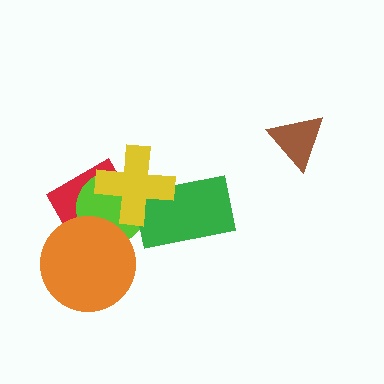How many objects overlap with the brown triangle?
0 objects overlap with the brown triangle.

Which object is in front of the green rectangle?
The yellow cross is in front of the green rectangle.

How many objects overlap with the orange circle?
2 objects overlap with the orange circle.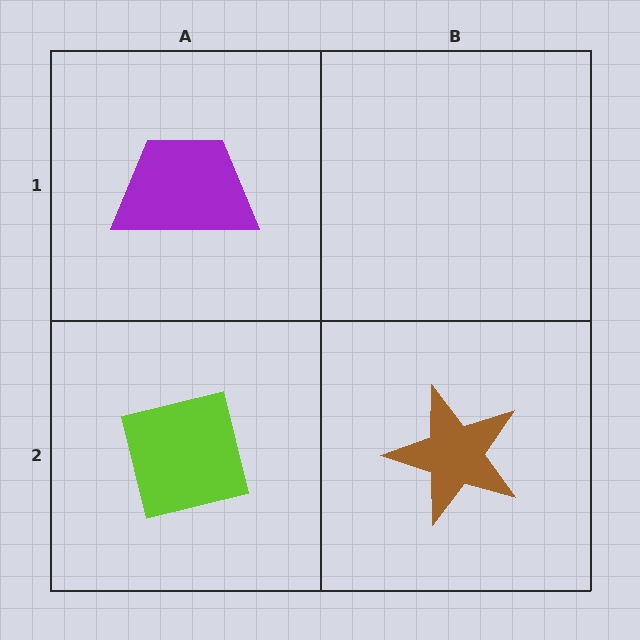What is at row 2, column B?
A brown star.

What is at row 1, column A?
A purple trapezoid.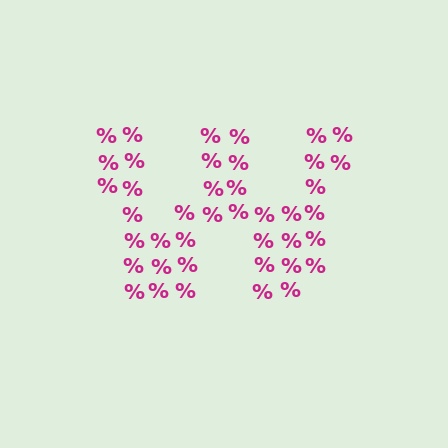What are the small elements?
The small elements are percent signs.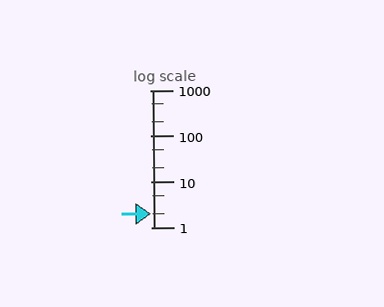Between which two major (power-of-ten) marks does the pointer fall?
The pointer is between 1 and 10.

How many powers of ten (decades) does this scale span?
The scale spans 3 decades, from 1 to 1000.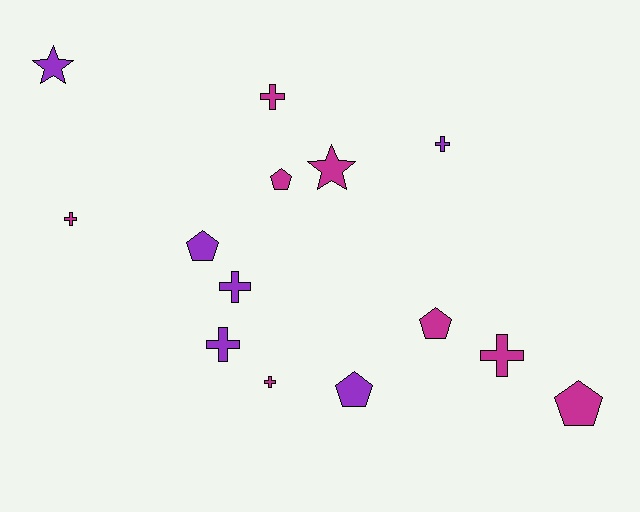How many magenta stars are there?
There is 1 magenta star.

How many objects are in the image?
There are 14 objects.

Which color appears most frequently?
Magenta, with 8 objects.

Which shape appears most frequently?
Cross, with 7 objects.